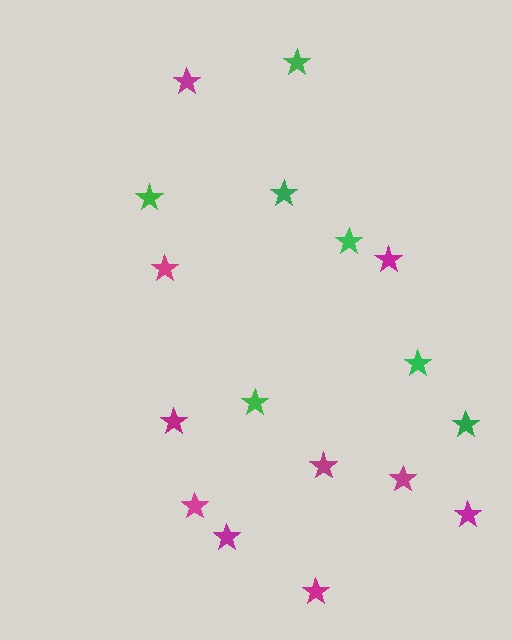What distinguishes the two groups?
There are 2 groups: one group of magenta stars (10) and one group of green stars (7).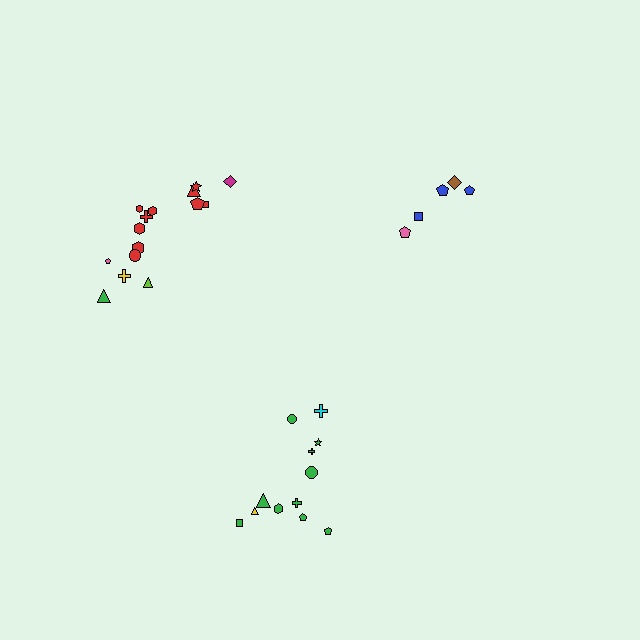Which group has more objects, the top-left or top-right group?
The top-left group.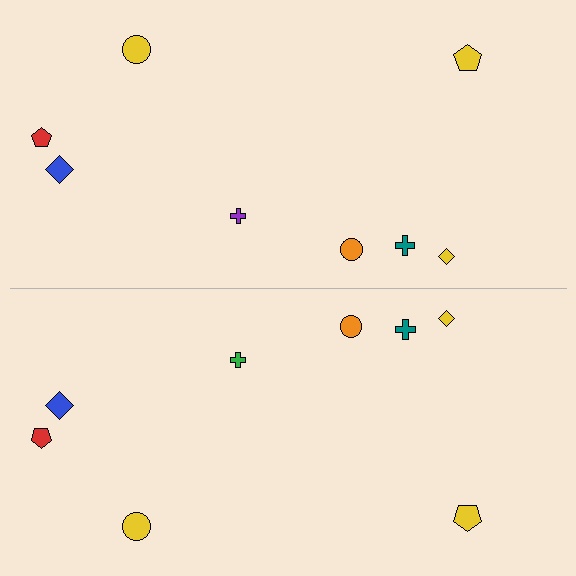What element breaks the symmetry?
The green cross on the bottom side breaks the symmetry — its mirror counterpart is purple.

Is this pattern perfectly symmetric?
No, the pattern is not perfectly symmetric. The green cross on the bottom side breaks the symmetry — its mirror counterpart is purple.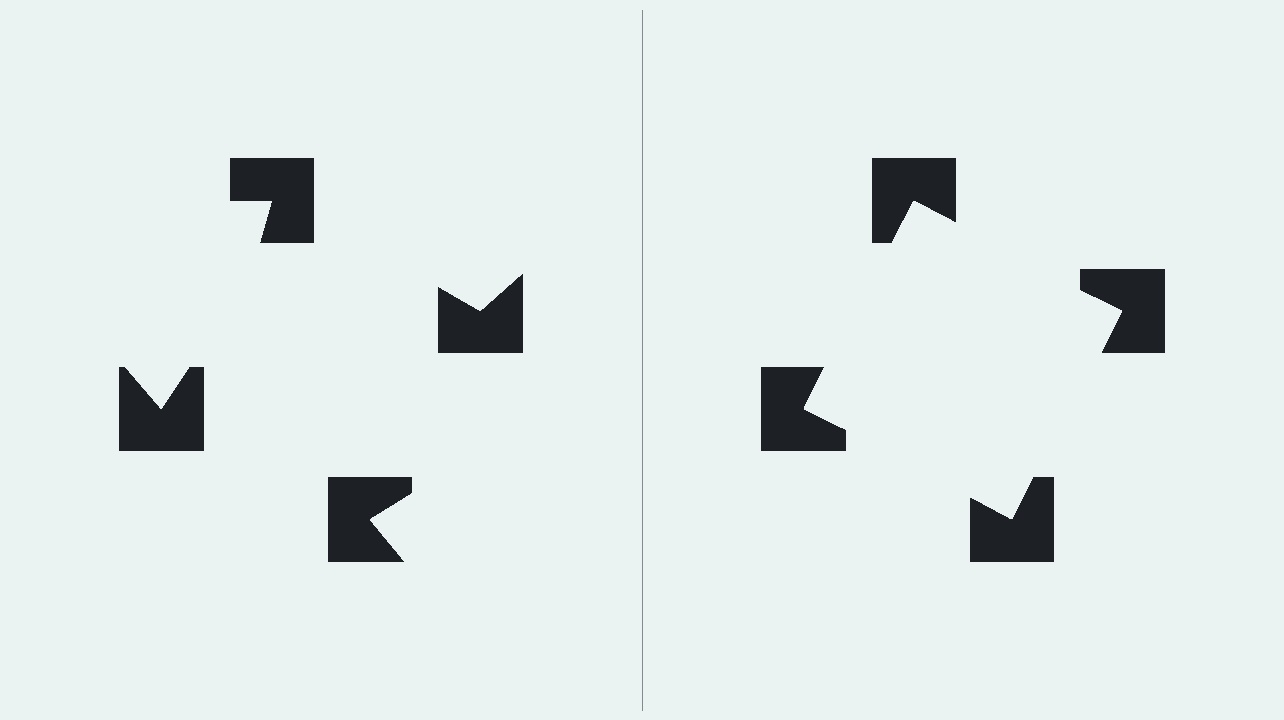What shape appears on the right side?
An illusory square.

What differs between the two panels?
The notched squares are positioned identically on both sides; only the wedge orientations differ. On the right they align to a square; on the left they are misaligned.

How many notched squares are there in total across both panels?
8 — 4 on each side.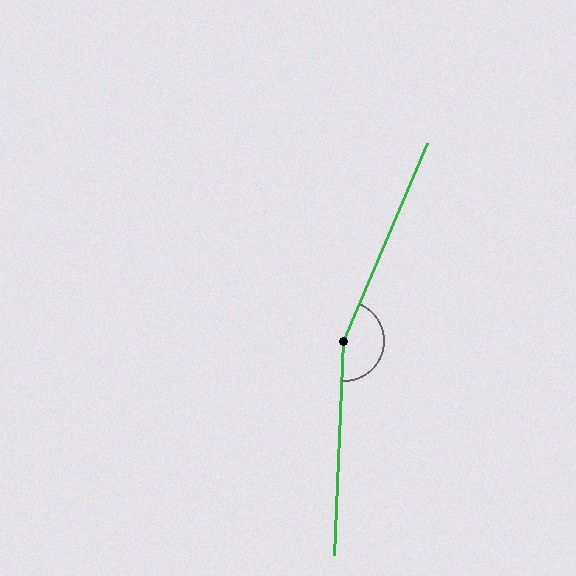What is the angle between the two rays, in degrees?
Approximately 159 degrees.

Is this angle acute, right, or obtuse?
It is obtuse.